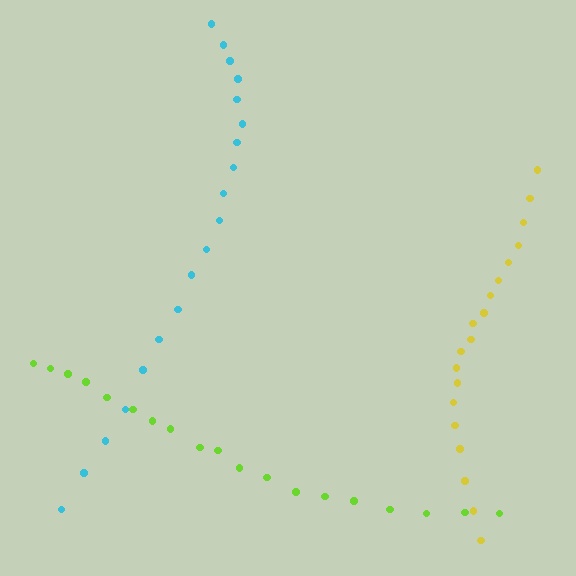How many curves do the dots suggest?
There are 3 distinct paths.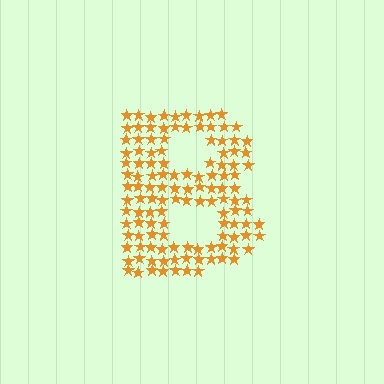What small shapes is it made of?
It is made of small stars.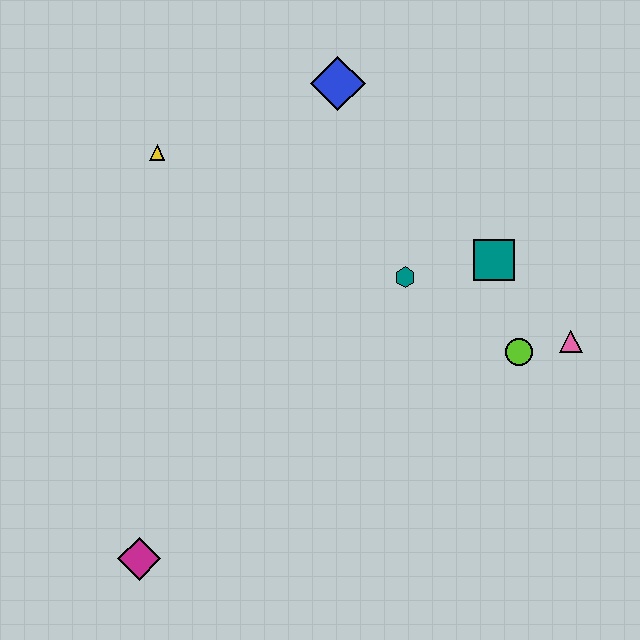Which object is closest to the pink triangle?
The lime circle is closest to the pink triangle.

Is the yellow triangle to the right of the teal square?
No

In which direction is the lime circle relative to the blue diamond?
The lime circle is below the blue diamond.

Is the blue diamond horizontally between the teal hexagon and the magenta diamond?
Yes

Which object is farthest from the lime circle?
The magenta diamond is farthest from the lime circle.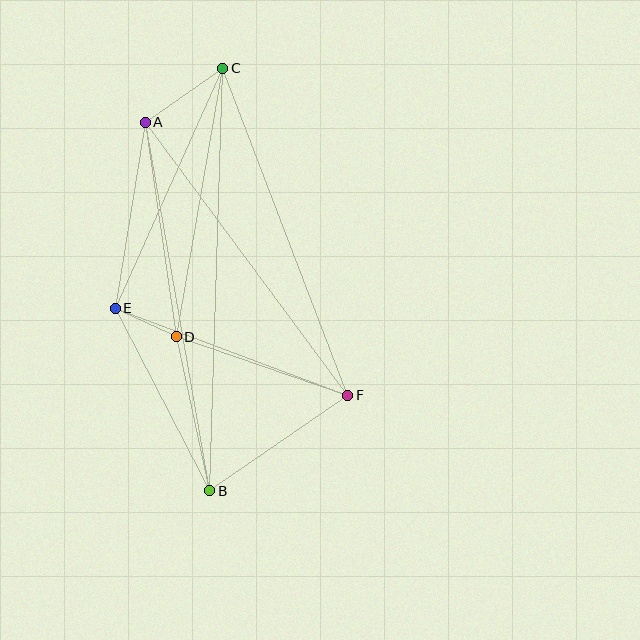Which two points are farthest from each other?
Points B and C are farthest from each other.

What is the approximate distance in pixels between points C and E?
The distance between C and E is approximately 263 pixels.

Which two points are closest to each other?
Points D and E are closest to each other.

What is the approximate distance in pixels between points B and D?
The distance between B and D is approximately 157 pixels.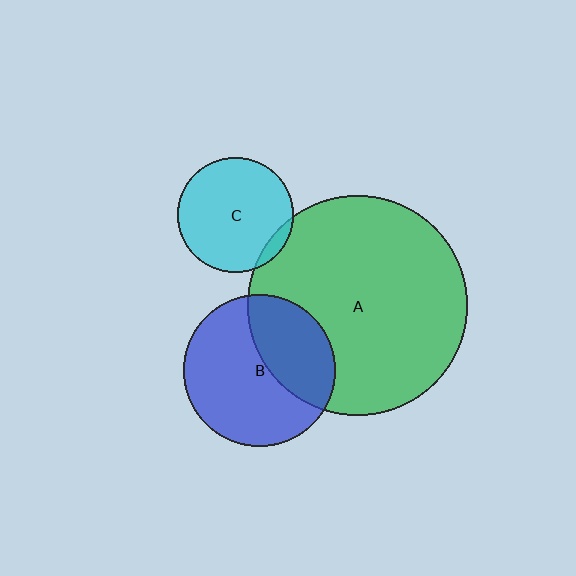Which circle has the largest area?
Circle A (green).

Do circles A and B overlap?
Yes.